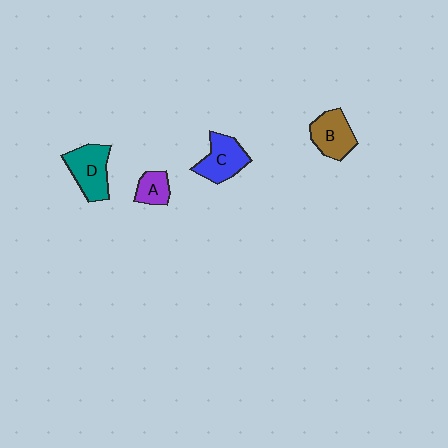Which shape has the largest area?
Shape D (teal).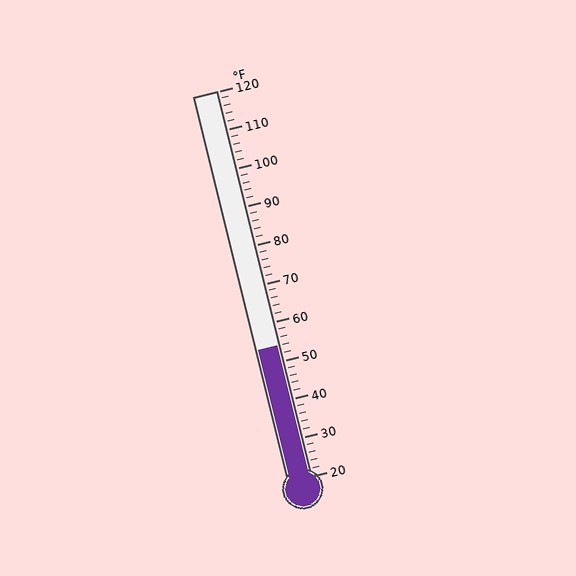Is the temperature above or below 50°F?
The temperature is above 50°F.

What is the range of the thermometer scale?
The thermometer scale ranges from 20°F to 120°F.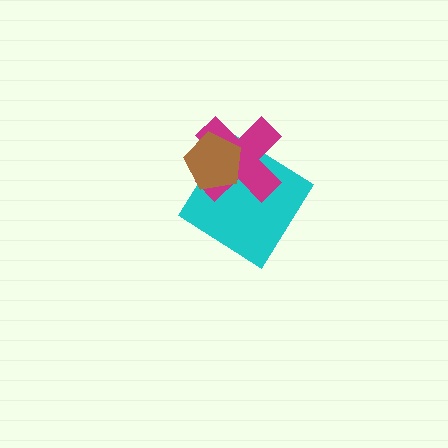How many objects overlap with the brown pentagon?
2 objects overlap with the brown pentagon.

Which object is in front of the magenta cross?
The brown pentagon is in front of the magenta cross.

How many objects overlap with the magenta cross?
2 objects overlap with the magenta cross.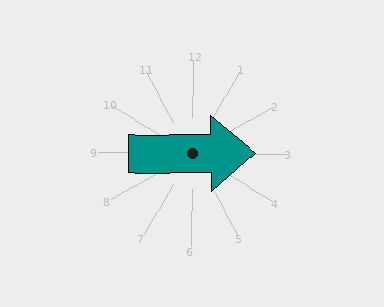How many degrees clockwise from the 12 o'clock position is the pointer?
Approximately 89 degrees.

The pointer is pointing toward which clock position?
Roughly 3 o'clock.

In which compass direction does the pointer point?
East.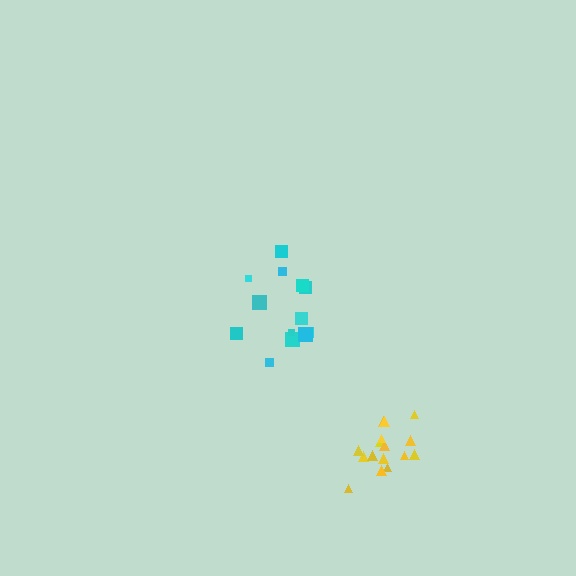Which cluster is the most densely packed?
Yellow.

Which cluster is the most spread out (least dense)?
Cyan.